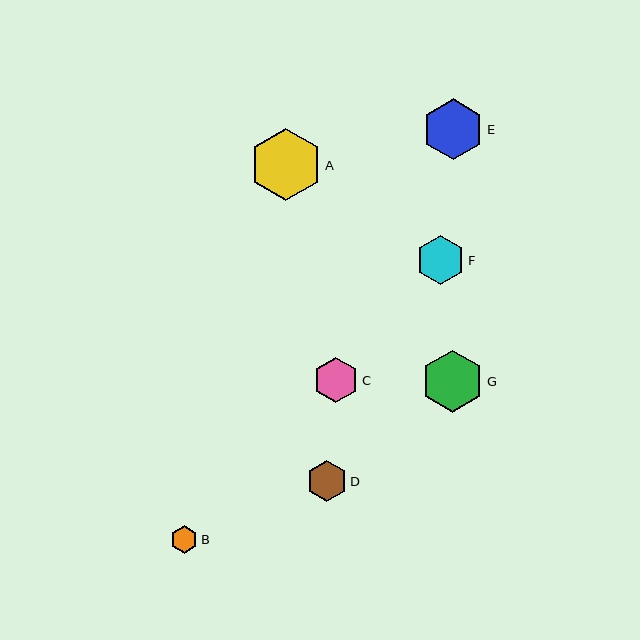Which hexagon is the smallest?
Hexagon B is the smallest with a size of approximately 28 pixels.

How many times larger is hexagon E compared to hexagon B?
Hexagon E is approximately 2.2 times the size of hexagon B.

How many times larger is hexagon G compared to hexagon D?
Hexagon G is approximately 1.5 times the size of hexagon D.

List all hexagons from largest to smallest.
From largest to smallest: A, G, E, F, C, D, B.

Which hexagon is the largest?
Hexagon A is the largest with a size of approximately 73 pixels.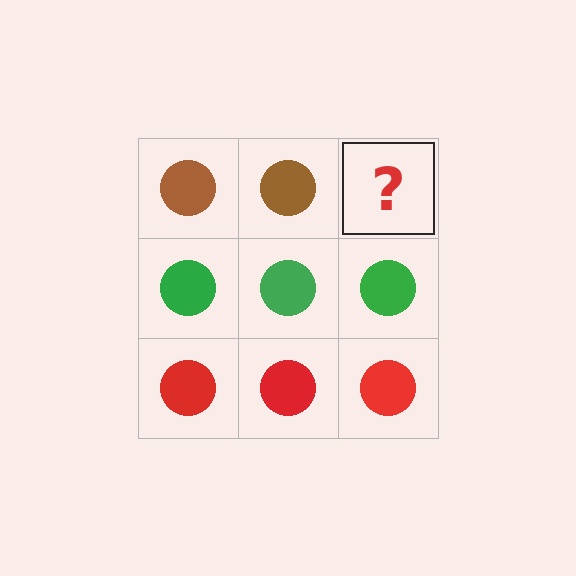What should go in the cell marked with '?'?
The missing cell should contain a brown circle.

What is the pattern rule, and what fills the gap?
The rule is that each row has a consistent color. The gap should be filled with a brown circle.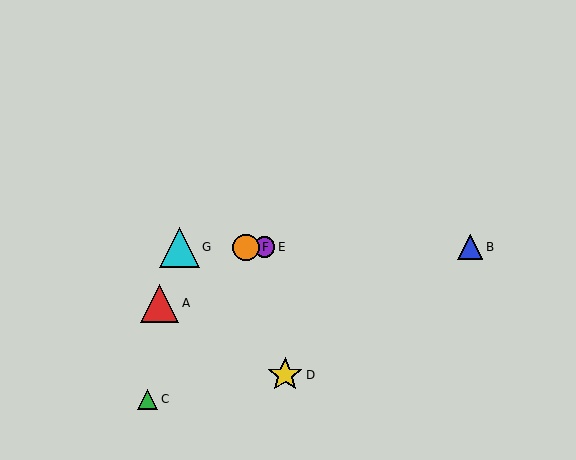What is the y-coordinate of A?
Object A is at y≈303.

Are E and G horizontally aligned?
Yes, both are at y≈247.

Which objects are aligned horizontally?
Objects B, E, F, G are aligned horizontally.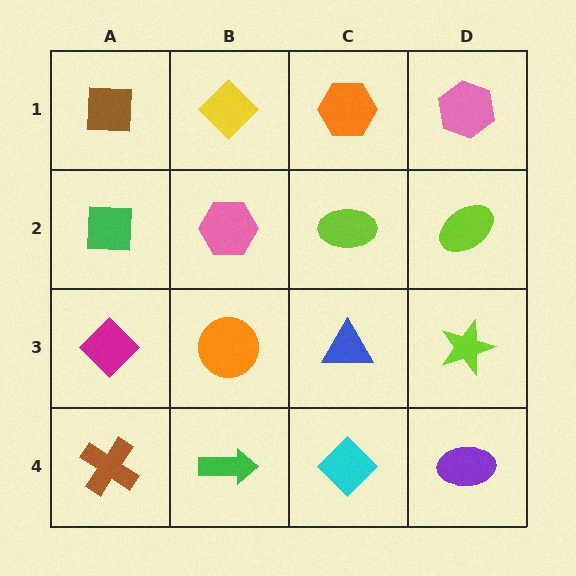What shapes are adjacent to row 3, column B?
A pink hexagon (row 2, column B), a green arrow (row 4, column B), a magenta diamond (row 3, column A), a blue triangle (row 3, column C).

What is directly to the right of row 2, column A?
A pink hexagon.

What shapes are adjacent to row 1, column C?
A lime ellipse (row 2, column C), a yellow diamond (row 1, column B), a pink hexagon (row 1, column D).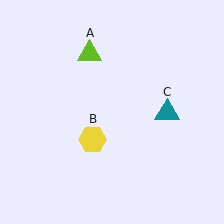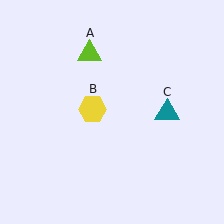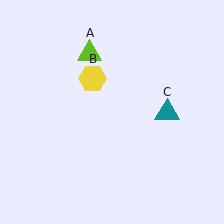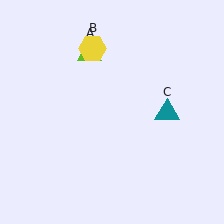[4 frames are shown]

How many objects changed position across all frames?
1 object changed position: yellow hexagon (object B).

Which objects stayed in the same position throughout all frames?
Lime triangle (object A) and teal triangle (object C) remained stationary.